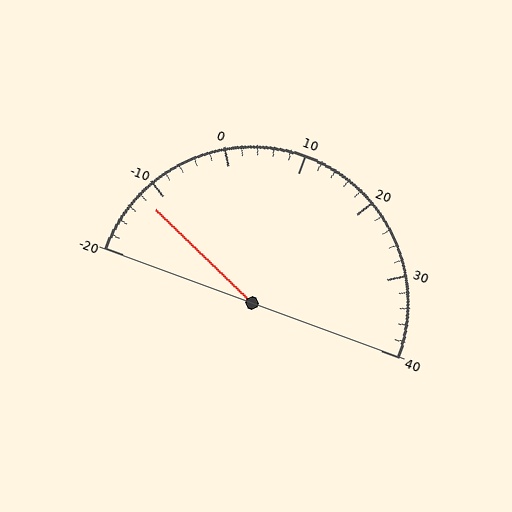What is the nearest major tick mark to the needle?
The nearest major tick mark is -10.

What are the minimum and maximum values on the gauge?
The gauge ranges from -20 to 40.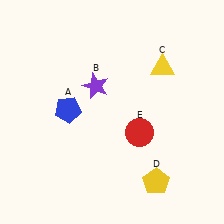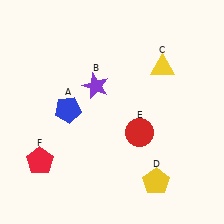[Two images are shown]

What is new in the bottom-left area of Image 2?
A red pentagon (F) was added in the bottom-left area of Image 2.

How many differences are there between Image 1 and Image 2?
There is 1 difference between the two images.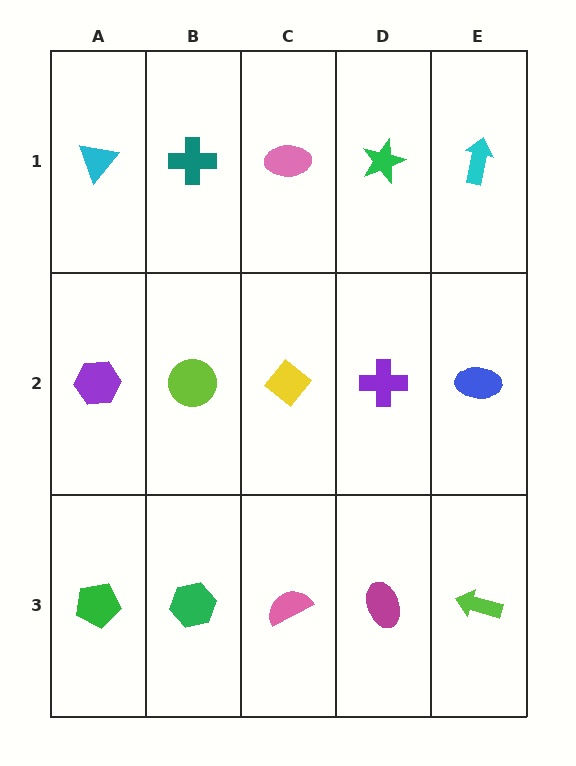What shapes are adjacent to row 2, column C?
A pink ellipse (row 1, column C), a pink semicircle (row 3, column C), a lime circle (row 2, column B), a purple cross (row 2, column D).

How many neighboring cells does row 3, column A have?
2.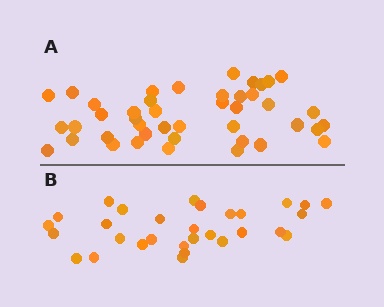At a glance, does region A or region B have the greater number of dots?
Region A (the top region) has more dots.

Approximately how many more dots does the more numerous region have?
Region A has approximately 15 more dots than region B.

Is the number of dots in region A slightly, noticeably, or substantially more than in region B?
Region A has noticeably more, but not dramatically so. The ratio is roughly 1.4 to 1.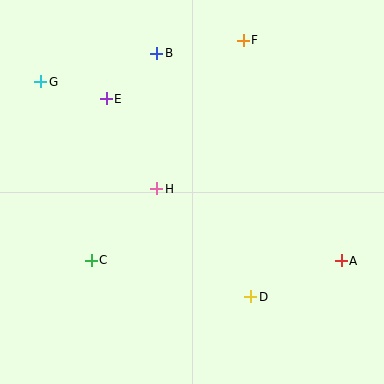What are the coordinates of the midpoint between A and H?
The midpoint between A and H is at (249, 225).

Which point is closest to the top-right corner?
Point F is closest to the top-right corner.